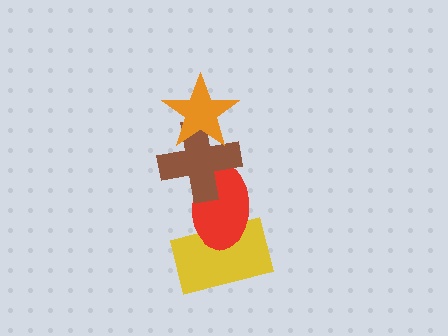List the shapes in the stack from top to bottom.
From top to bottom: the orange star, the brown cross, the red ellipse, the yellow rectangle.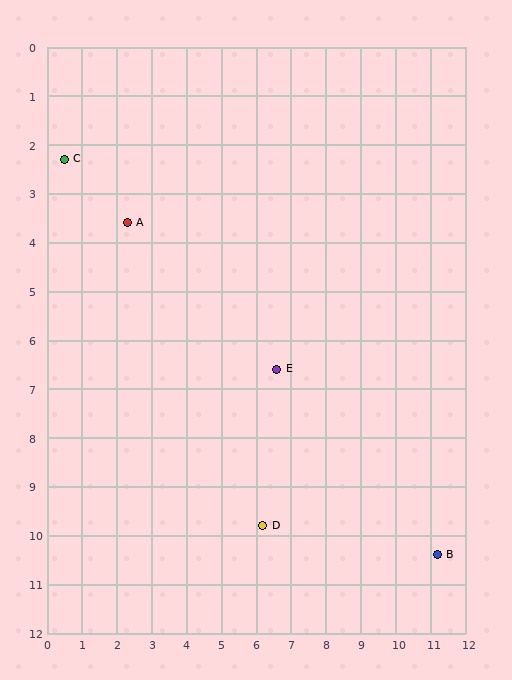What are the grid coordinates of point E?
Point E is at approximately (6.6, 6.6).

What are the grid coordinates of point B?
Point B is at approximately (11.2, 10.4).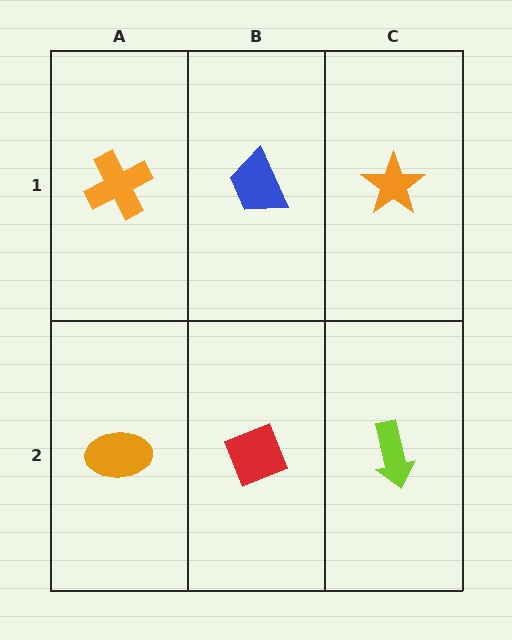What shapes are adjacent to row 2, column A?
An orange cross (row 1, column A), a red diamond (row 2, column B).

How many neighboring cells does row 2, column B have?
3.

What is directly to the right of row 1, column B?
An orange star.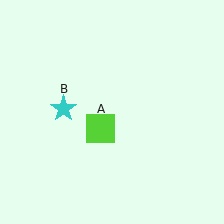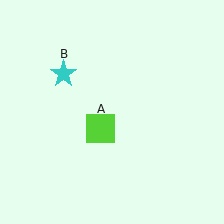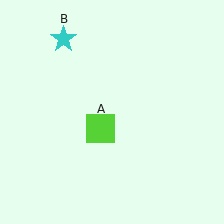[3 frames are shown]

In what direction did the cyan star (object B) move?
The cyan star (object B) moved up.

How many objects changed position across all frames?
1 object changed position: cyan star (object B).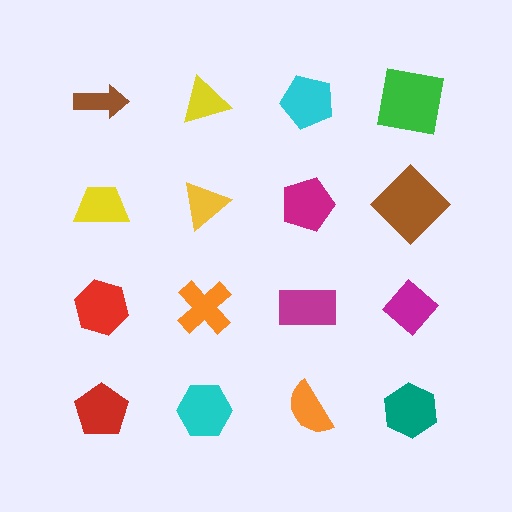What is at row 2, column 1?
A yellow trapezoid.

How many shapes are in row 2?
4 shapes.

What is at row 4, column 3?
An orange semicircle.